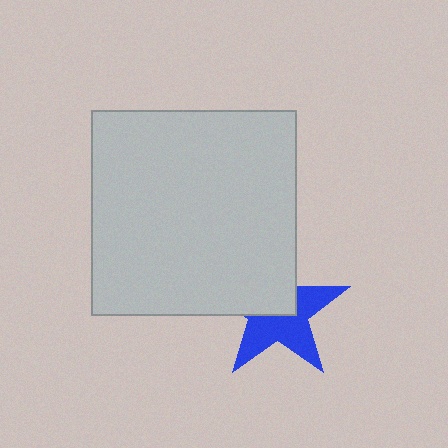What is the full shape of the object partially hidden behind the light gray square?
The partially hidden object is a blue star.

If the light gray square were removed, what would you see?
You would see the complete blue star.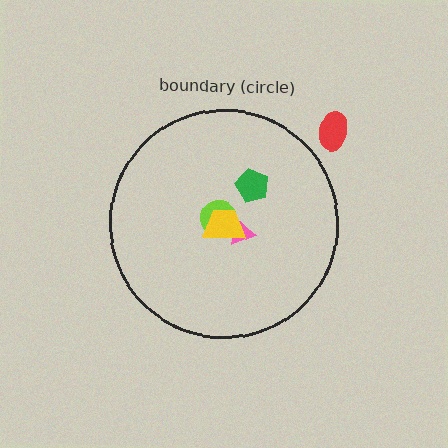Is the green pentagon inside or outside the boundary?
Inside.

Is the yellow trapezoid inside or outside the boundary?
Inside.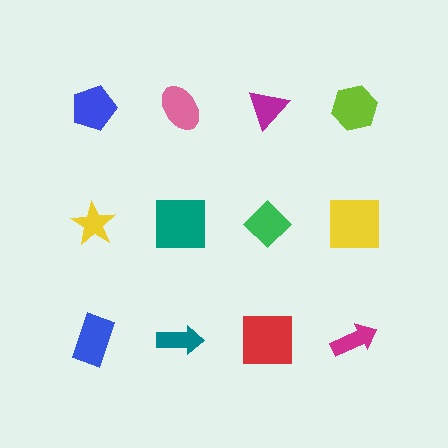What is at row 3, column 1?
A blue rectangle.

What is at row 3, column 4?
A magenta arrow.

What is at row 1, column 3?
A magenta triangle.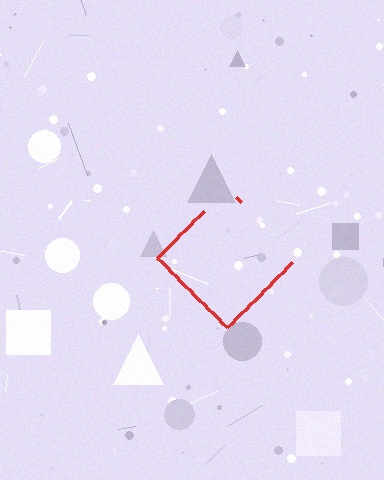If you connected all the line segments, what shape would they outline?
They would outline a diamond.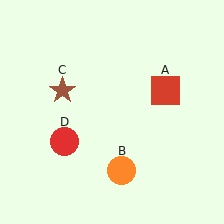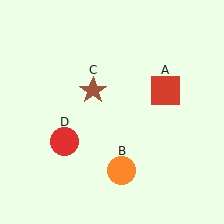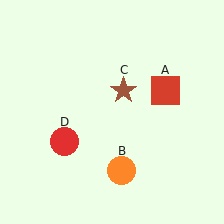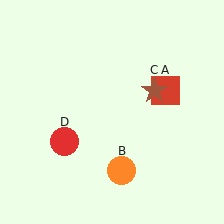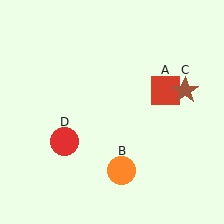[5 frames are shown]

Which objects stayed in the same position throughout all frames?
Red square (object A) and orange circle (object B) and red circle (object D) remained stationary.